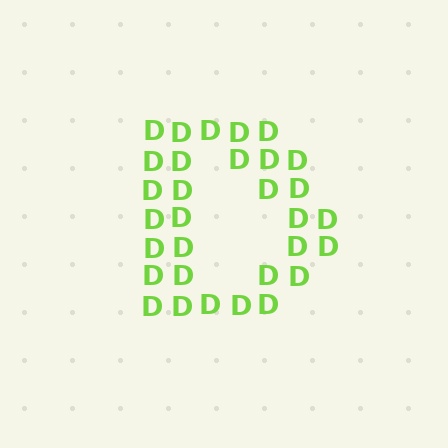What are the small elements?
The small elements are letter D's.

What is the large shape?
The large shape is the letter D.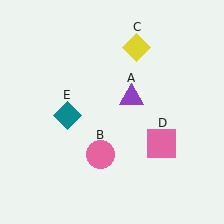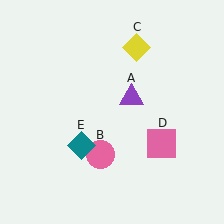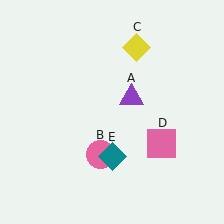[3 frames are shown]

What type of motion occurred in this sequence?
The teal diamond (object E) rotated counterclockwise around the center of the scene.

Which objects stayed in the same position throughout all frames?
Purple triangle (object A) and pink circle (object B) and yellow diamond (object C) and pink square (object D) remained stationary.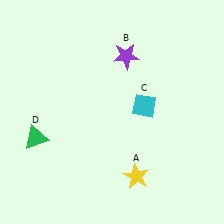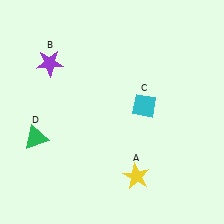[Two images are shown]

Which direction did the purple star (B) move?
The purple star (B) moved left.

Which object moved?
The purple star (B) moved left.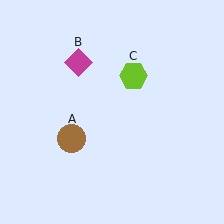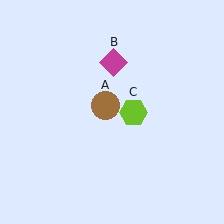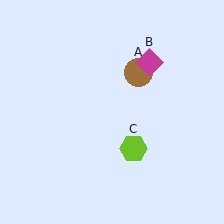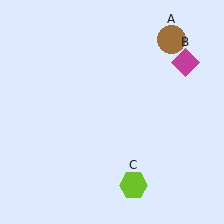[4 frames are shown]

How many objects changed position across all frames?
3 objects changed position: brown circle (object A), magenta diamond (object B), lime hexagon (object C).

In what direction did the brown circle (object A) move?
The brown circle (object A) moved up and to the right.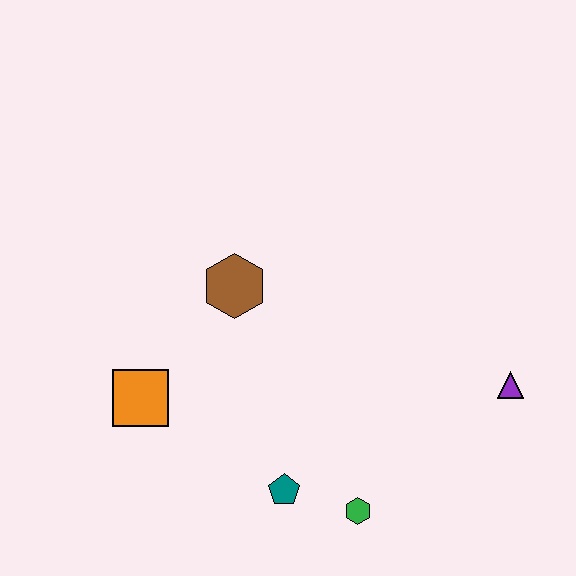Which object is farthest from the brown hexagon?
The purple triangle is farthest from the brown hexagon.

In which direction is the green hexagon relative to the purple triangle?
The green hexagon is to the left of the purple triangle.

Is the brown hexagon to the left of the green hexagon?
Yes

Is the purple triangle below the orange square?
No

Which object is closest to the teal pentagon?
The green hexagon is closest to the teal pentagon.